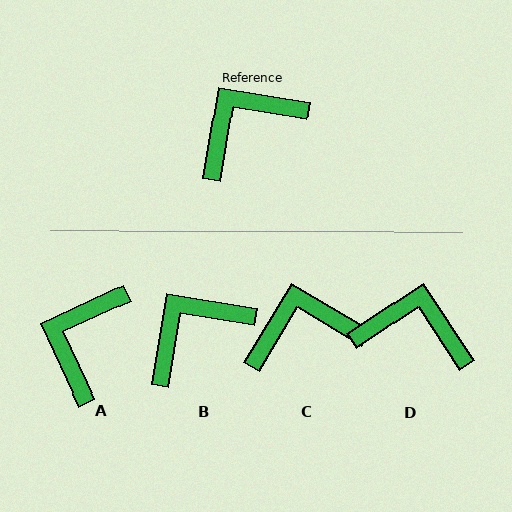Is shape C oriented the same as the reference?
No, it is off by about 22 degrees.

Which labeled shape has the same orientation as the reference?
B.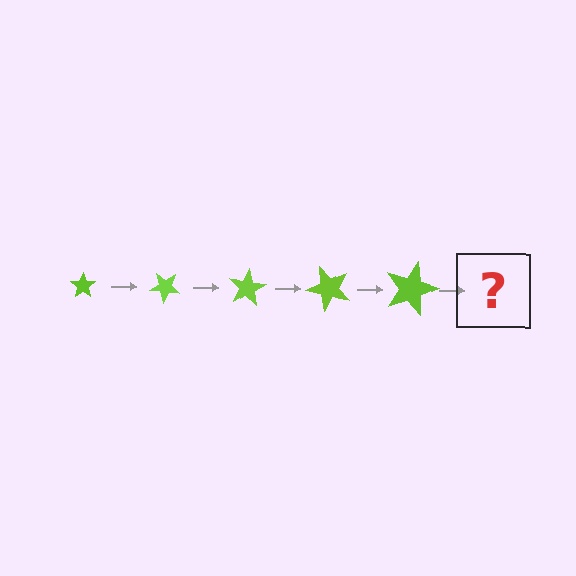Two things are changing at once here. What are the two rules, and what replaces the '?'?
The two rules are that the star grows larger each step and it rotates 40 degrees each step. The '?' should be a star, larger than the previous one and rotated 200 degrees from the start.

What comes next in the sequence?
The next element should be a star, larger than the previous one and rotated 200 degrees from the start.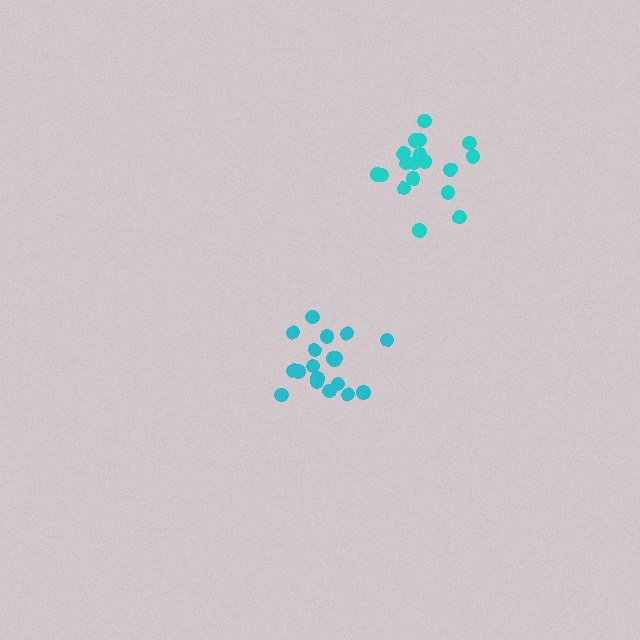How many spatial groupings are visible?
There are 2 spatial groupings.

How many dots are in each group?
Group 1: 19 dots, Group 2: 19 dots (38 total).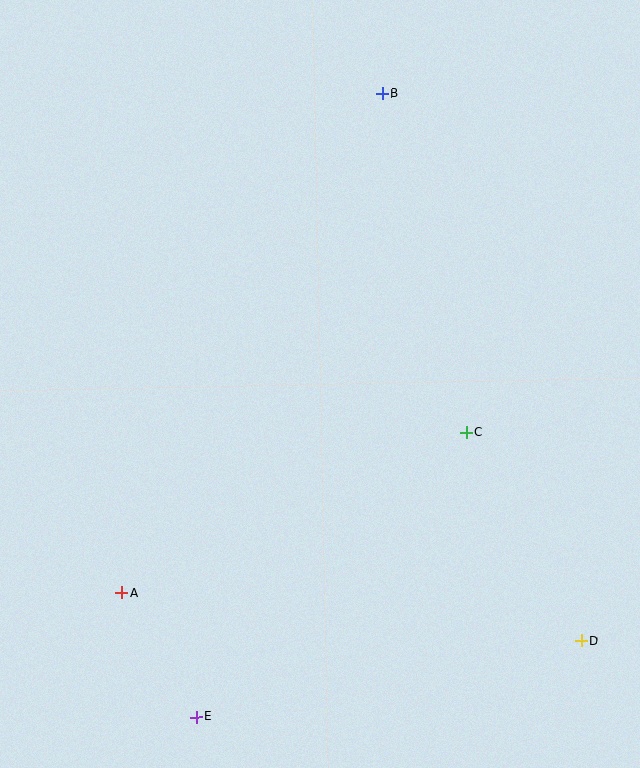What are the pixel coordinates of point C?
Point C is at (466, 433).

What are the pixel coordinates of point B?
Point B is at (382, 93).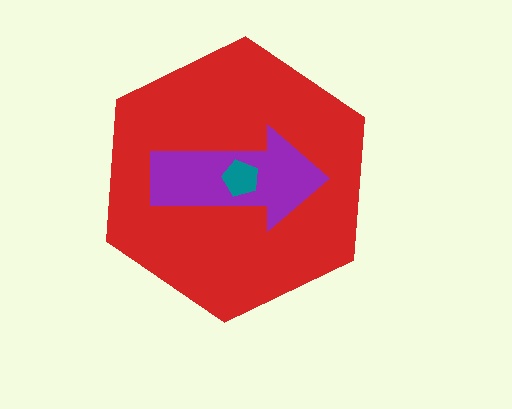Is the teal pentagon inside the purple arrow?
Yes.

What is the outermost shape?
The red hexagon.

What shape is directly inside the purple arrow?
The teal pentagon.